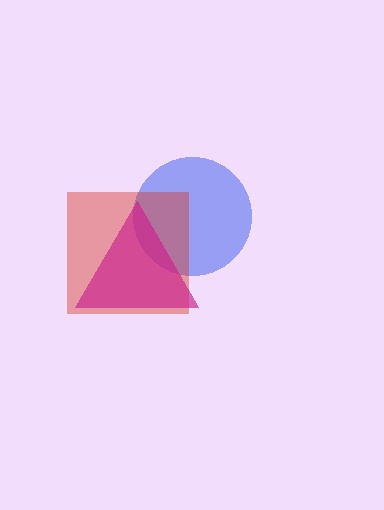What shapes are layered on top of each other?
The layered shapes are: a blue circle, a red square, a magenta triangle.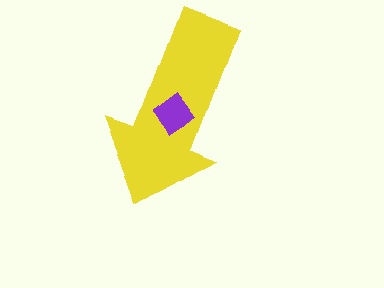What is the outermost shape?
The yellow arrow.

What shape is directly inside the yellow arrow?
The purple diamond.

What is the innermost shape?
The purple diamond.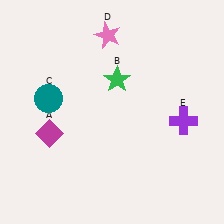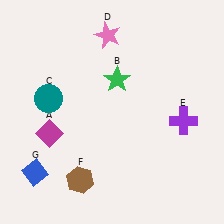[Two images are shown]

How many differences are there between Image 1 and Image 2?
There are 2 differences between the two images.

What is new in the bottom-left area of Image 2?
A blue diamond (G) was added in the bottom-left area of Image 2.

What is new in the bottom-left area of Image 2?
A brown hexagon (F) was added in the bottom-left area of Image 2.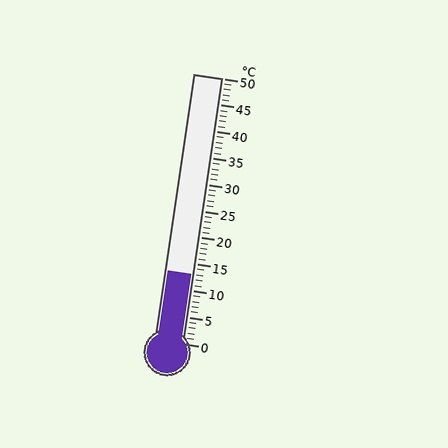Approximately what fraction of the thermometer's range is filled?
The thermometer is filled to approximately 25% of its range.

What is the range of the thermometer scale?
The thermometer scale ranges from 0°C to 50°C.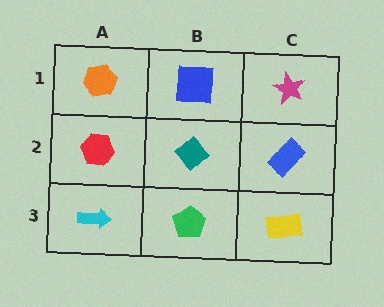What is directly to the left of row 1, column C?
A blue square.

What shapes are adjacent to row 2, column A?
An orange hexagon (row 1, column A), a cyan arrow (row 3, column A), a teal diamond (row 2, column B).